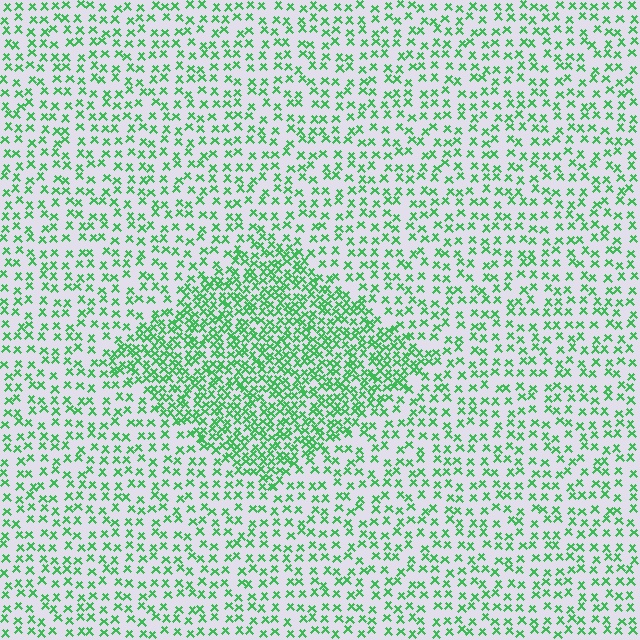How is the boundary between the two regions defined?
The boundary is defined by a change in element density (approximately 2.2x ratio). All elements are the same color, size, and shape.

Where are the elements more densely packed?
The elements are more densely packed inside the diamond boundary.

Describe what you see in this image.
The image contains small green elements arranged at two different densities. A diamond-shaped region is visible where the elements are more densely packed than the surrounding area.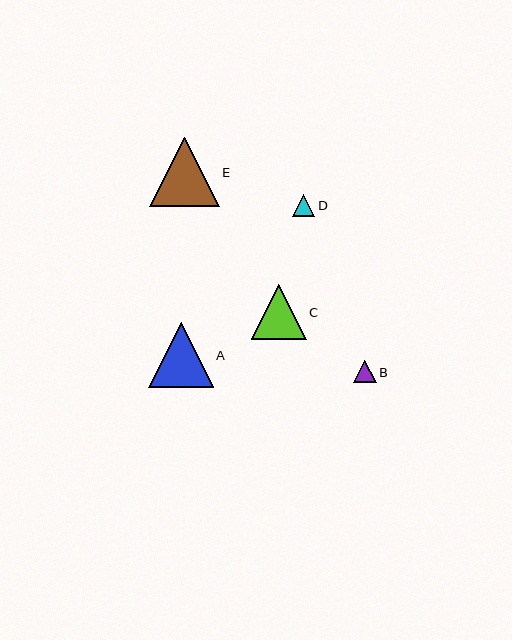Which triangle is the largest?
Triangle E is the largest with a size of approximately 69 pixels.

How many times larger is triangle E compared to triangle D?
Triangle E is approximately 3.2 times the size of triangle D.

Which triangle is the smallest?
Triangle D is the smallest with a size of approximately 22 pixels.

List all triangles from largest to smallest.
From largest to smallest: E, A, C, B, D.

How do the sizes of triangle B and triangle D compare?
Triangle B and triangle D are approximately the same size.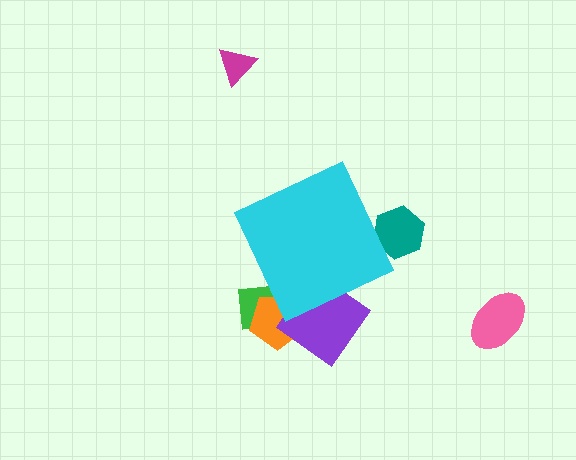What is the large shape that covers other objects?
A cyan diamond.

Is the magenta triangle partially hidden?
No, the magenta triangle is fully visible.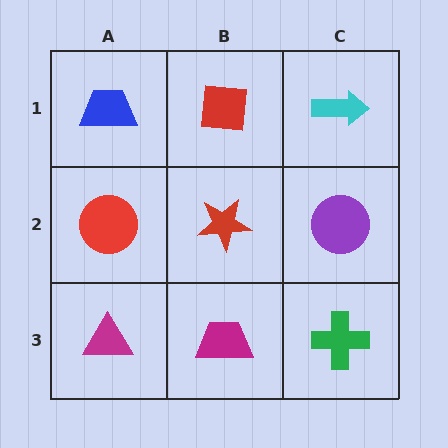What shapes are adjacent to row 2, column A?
A blue trapezoid (row 1, column A), a magenta triangle (row 3, column A), a red star (row 2, column B).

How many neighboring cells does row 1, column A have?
2.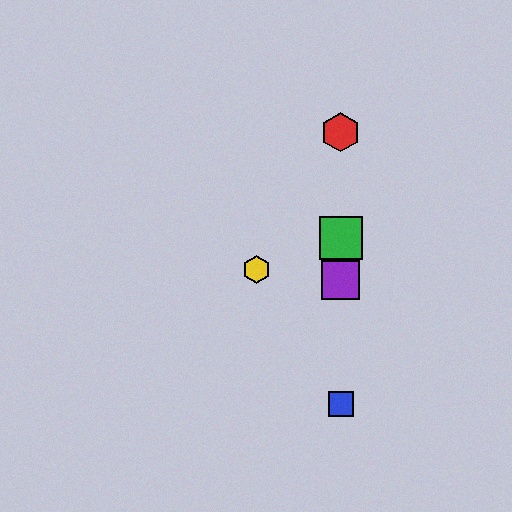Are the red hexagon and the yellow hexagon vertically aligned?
No, the red hexagon is at x≈341 and the yellow hexagon is at x≈256.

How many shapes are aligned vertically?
4 shapes (the red hexagon, the blue square, the green square, the purple square) are aligned vertically.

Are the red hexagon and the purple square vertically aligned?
Yes, both are at x≈341.